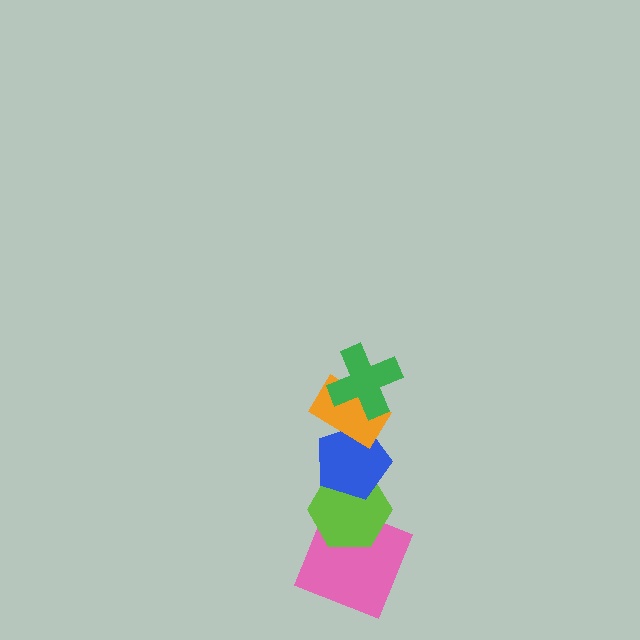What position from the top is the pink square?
The pink square is 5th from the top.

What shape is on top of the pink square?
The lime hexagon is on top of the pink square.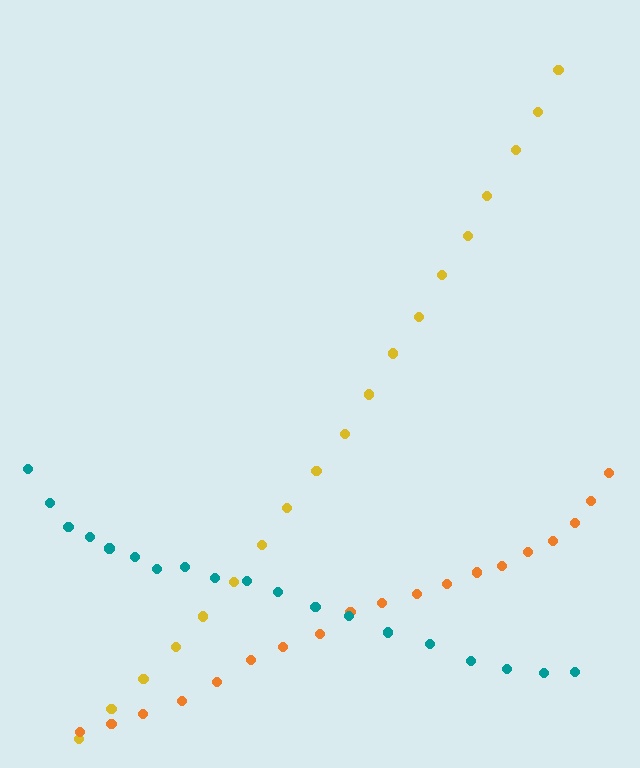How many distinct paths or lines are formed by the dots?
There are 3 distinct paths.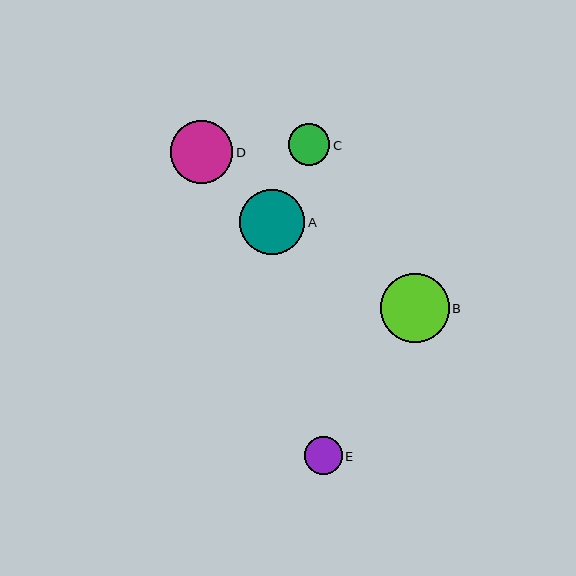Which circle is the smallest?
Circle E is the smallest with a size of approximately 38 pixels.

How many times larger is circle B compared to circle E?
Circle B is approximately 1.8 times the size of circle E.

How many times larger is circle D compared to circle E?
Circle D is approximately 1.7 times the size of circle E.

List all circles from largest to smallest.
From largest to smallest: B, A, D, C, E.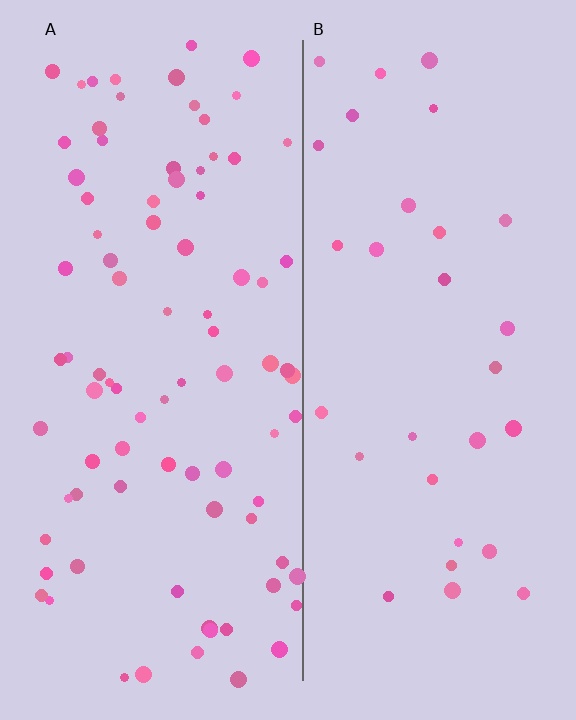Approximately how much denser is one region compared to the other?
Approximately 2.8× — region A over region B.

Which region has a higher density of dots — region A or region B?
A (the left).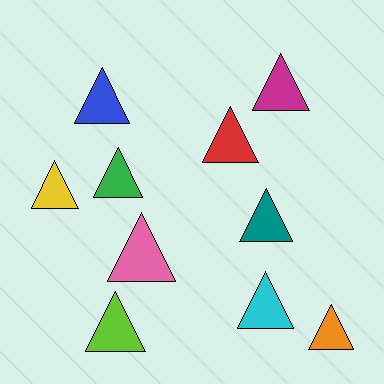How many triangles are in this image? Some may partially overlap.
There are 10 triangles.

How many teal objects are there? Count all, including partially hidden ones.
There is 1 teal object.